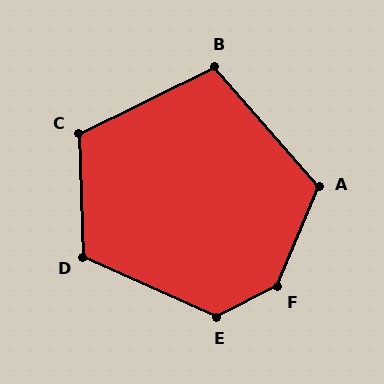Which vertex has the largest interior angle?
F, at approximately 139 degrees.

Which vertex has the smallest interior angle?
B, at approximately 105 degrees.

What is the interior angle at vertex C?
Approximately 114 degrees (obtuse).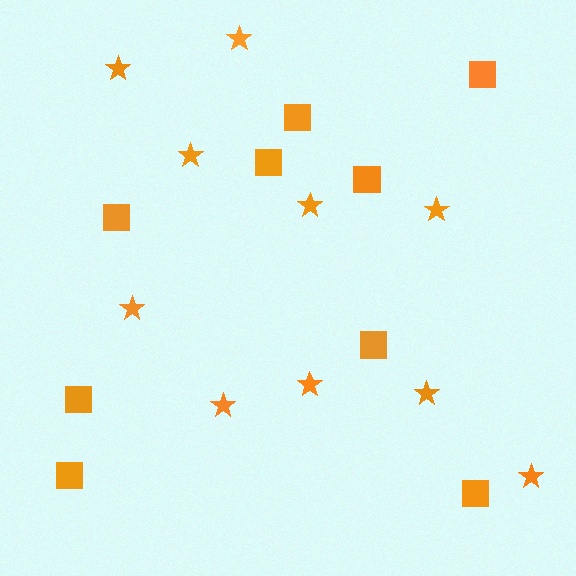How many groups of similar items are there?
There are 2 groups: one group of squares (9) and one group of stars (10).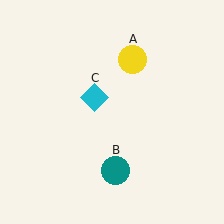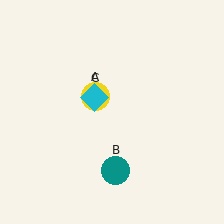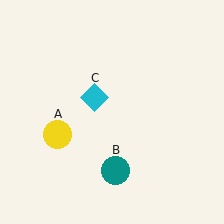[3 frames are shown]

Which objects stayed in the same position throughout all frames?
Teal circle (object B) and cyan diamond (object C) remained stationary.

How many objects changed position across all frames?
1 object changed position: yellow circle (object A).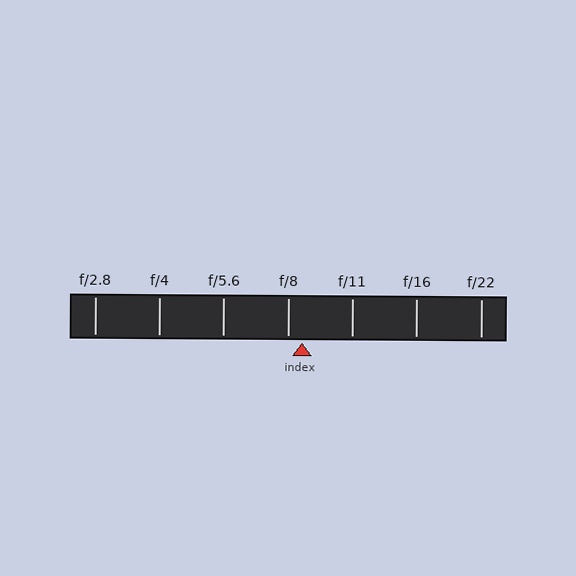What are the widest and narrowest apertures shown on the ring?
The widest aperture shown is f/2.8 and the narrowest is f/22.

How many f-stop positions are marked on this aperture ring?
There are 7 f-stop positions marked.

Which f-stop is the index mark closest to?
The index mark is closest to f/8.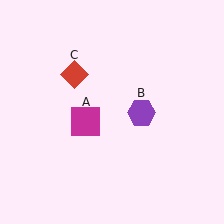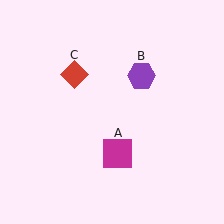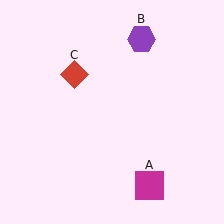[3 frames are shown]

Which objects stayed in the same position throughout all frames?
Red diamond (object C) remained stationary.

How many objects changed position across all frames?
2 objects changed position: magenta square (object A), purple hexagon (object B).